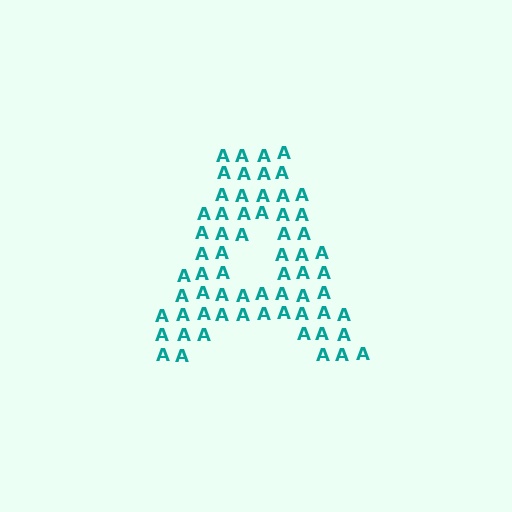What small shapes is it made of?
It is made of small letter A's.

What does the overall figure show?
The overall figure shows the letter A.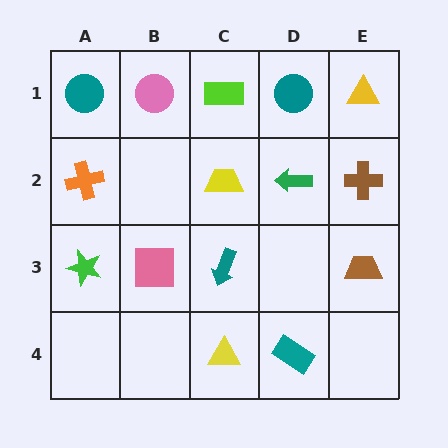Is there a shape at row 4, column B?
No, that cell is empty.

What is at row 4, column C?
A yellow triangle.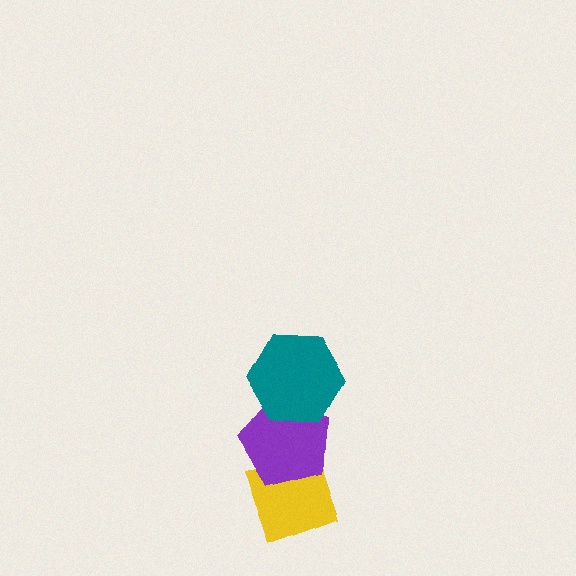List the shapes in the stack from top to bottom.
From top to bottom: the teal hexagon, the purple pentagon, the yellow diamond.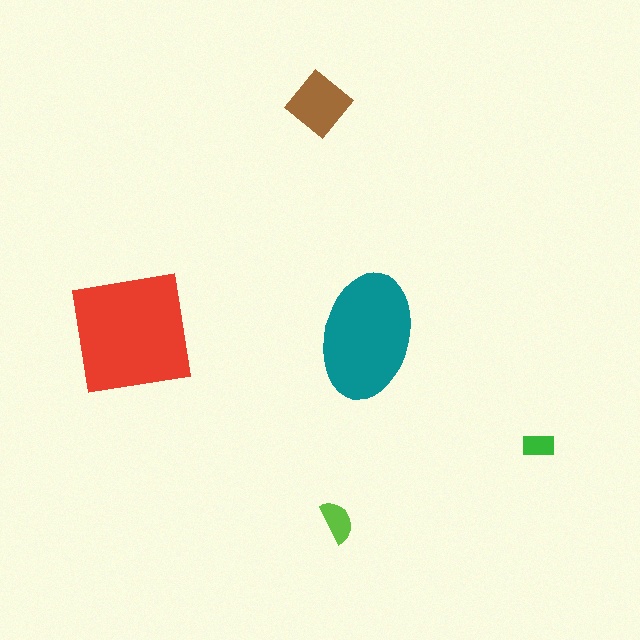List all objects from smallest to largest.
The green rectangle, the lime semicircle, the brown diamond, the teal ellipse, the red square.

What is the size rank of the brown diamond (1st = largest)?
3rd.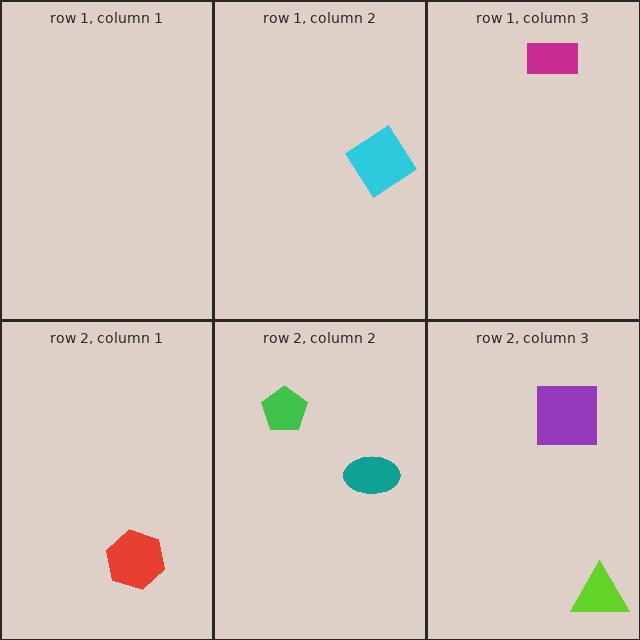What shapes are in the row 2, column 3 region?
The purple square, the lime triangle.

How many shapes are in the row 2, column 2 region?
2.